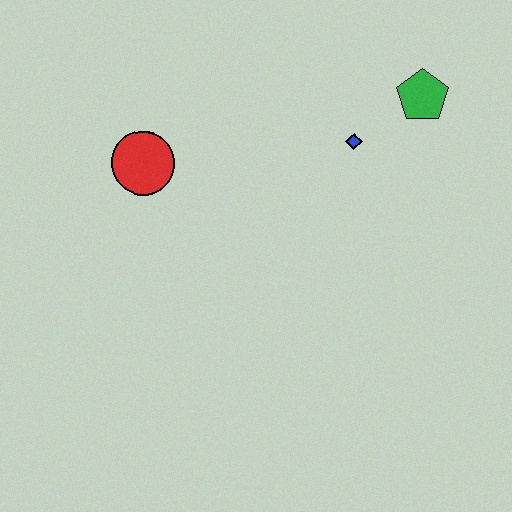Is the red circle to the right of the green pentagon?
No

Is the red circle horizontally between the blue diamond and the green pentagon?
No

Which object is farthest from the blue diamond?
The red circle is farthest from the blue diamond.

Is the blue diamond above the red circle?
Yes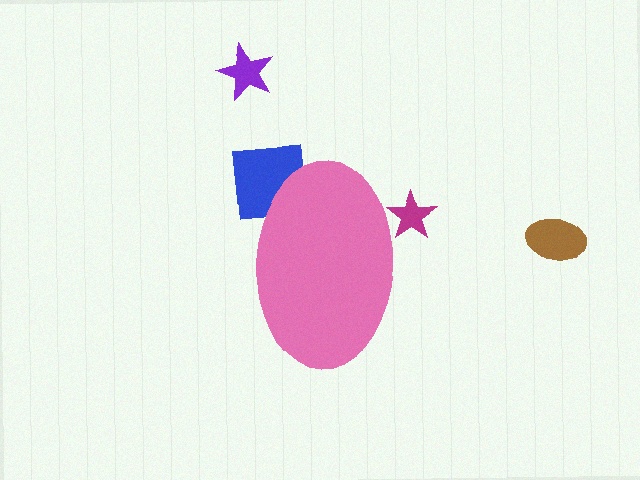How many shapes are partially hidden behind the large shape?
2 shapes are partially hidden.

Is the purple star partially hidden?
No, the purple star is fully visible.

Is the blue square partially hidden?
Yes, the blue square is partially hidden behind the pink ellipse.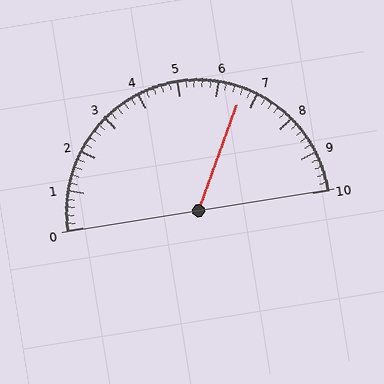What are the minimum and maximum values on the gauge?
The gauge ranges from 0 to 10.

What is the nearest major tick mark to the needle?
The nearest major tick mark is 7.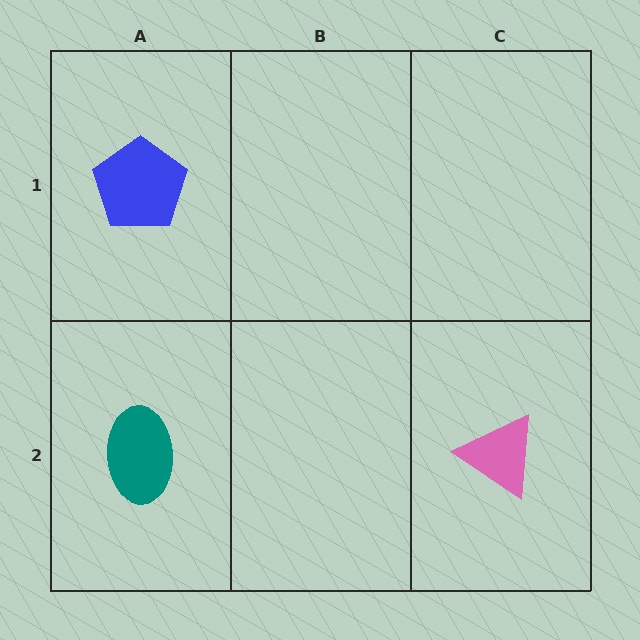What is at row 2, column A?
A teal ellipse.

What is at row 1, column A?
A blue pentagon.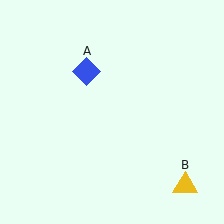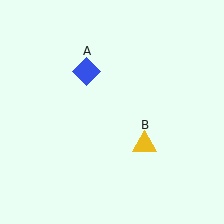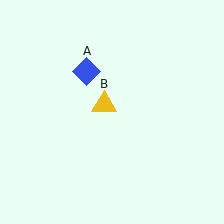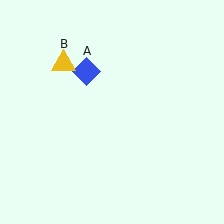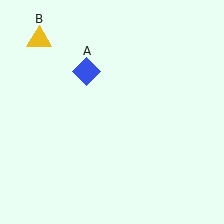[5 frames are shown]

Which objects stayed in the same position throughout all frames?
Blue diamond (object A) remained stationary.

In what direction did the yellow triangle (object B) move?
The yellow triangle (object B) moved up and to the left.